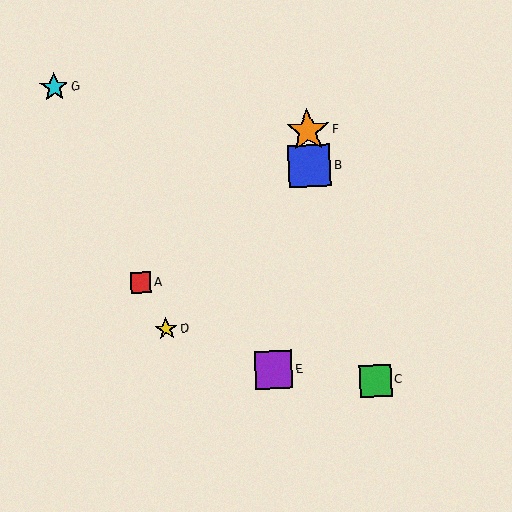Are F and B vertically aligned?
Yes, both are at x≈308.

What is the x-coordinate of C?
Object C is at x≈375.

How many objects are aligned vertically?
2 objects (B, F) are aligned vertically.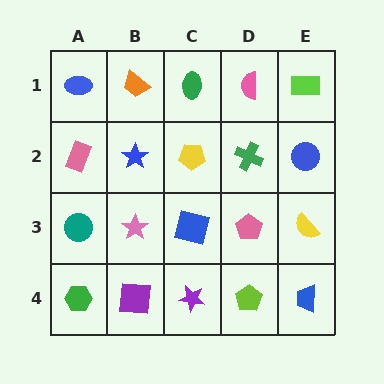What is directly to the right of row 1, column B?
A green ellipse.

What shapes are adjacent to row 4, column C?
A blue square (row 3, column C), a purple square (row 4, column B), a lime pentagon (row 4, column D).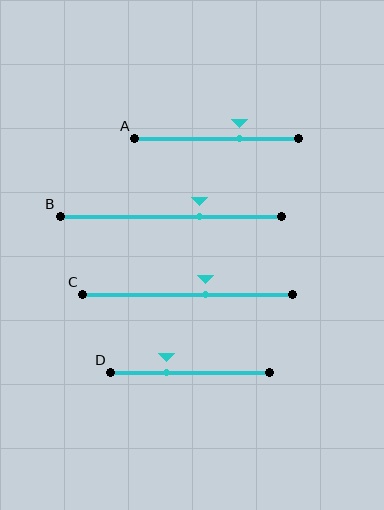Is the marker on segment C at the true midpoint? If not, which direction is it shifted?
No, the marker on segment C is shifted to the right by about 9% of the segment length.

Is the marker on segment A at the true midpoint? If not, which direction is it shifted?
No, the marker on segment A is shifted to the right by about 14% of the segment length.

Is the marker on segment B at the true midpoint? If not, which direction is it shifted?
No, the marker on segment B is shifted to the right by about 13% of the segment length.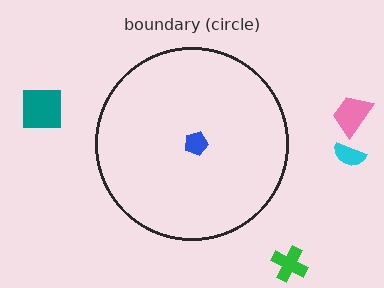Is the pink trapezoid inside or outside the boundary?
Outside.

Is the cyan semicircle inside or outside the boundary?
Outside.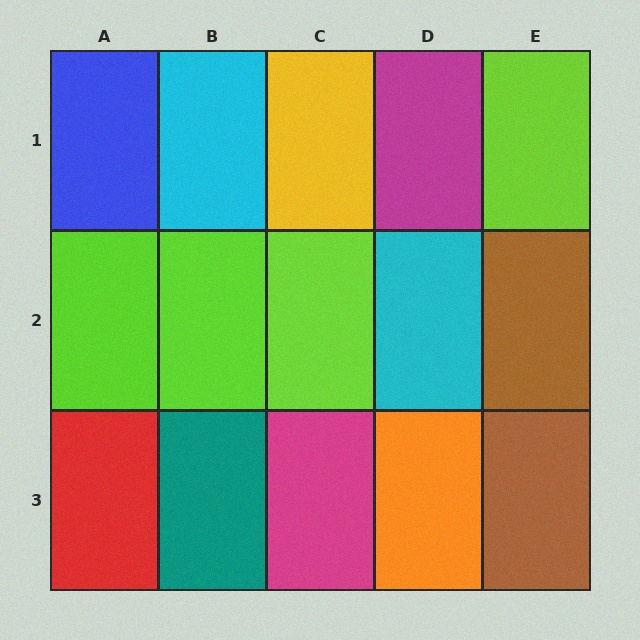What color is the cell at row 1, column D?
Magenta.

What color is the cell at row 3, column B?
Teal.